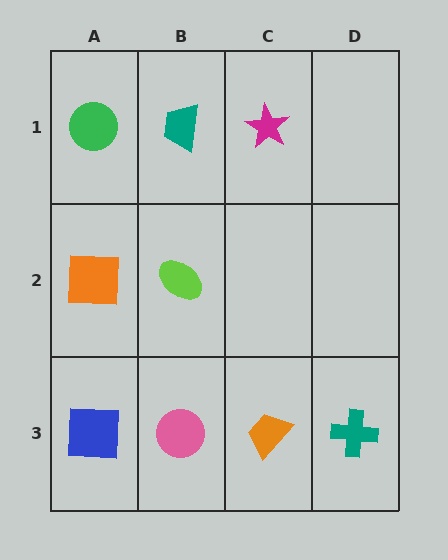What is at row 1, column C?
A magenta star.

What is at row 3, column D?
A teal cross.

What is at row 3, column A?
A blue square.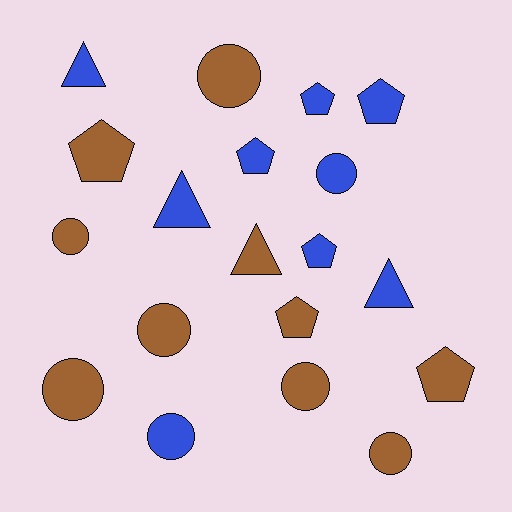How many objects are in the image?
There are 19 objects.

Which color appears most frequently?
Brown, with 10 objects.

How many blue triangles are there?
There are 3 blue triangles.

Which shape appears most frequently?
Circle, with 8 objects.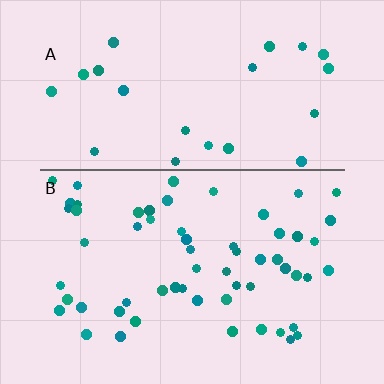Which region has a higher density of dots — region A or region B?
B (the bottom).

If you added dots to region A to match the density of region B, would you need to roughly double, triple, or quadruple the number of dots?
Approximately double.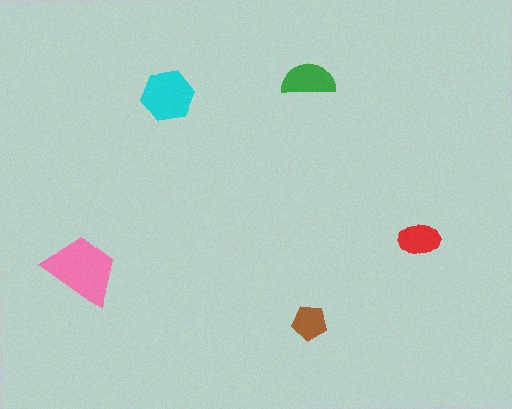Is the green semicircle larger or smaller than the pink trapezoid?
Smaller.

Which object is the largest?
The pink trapezoid.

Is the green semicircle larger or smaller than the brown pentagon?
Larger.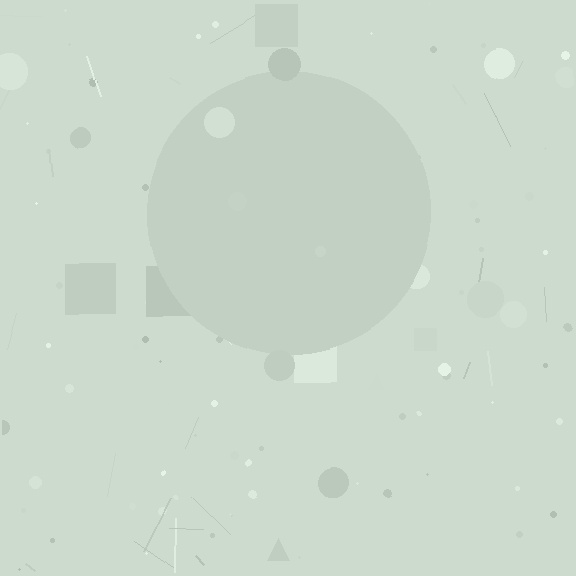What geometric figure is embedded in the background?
A circle is embedded in the background.